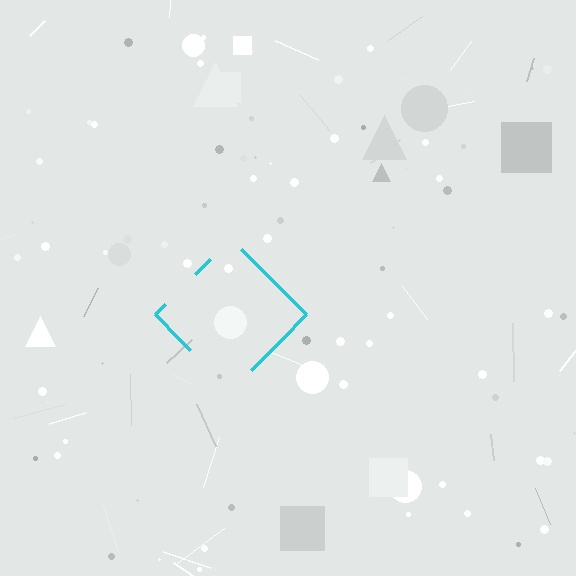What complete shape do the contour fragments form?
The contour fragments form a diamond.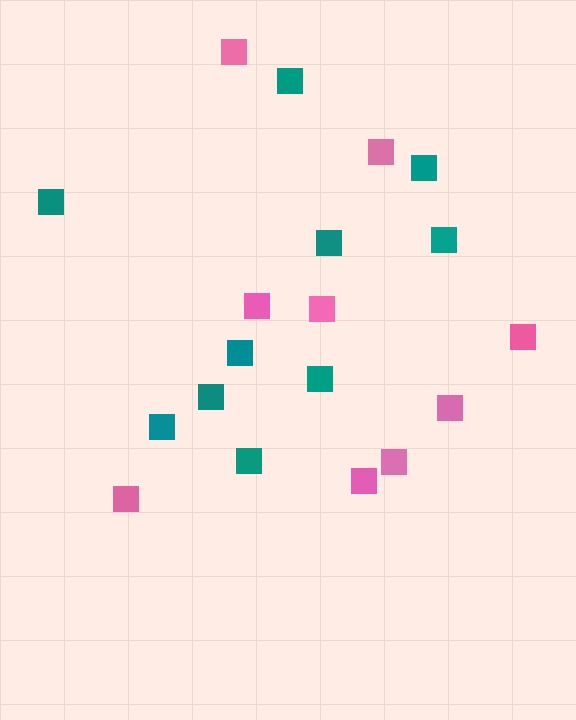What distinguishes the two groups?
There are 2 groups: one group of pink squares (9) and one group of teal squares (10).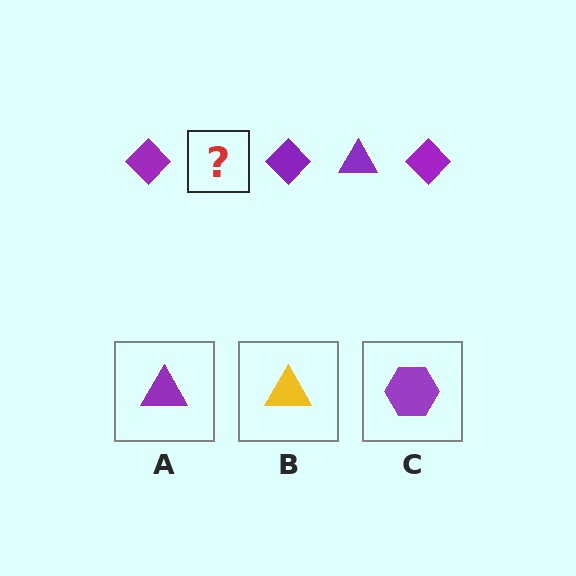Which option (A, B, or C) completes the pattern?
A.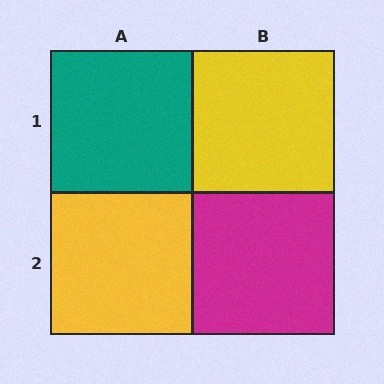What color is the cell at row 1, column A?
Teal.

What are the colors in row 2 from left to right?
Yellow, magenta.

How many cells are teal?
1 cell is teal.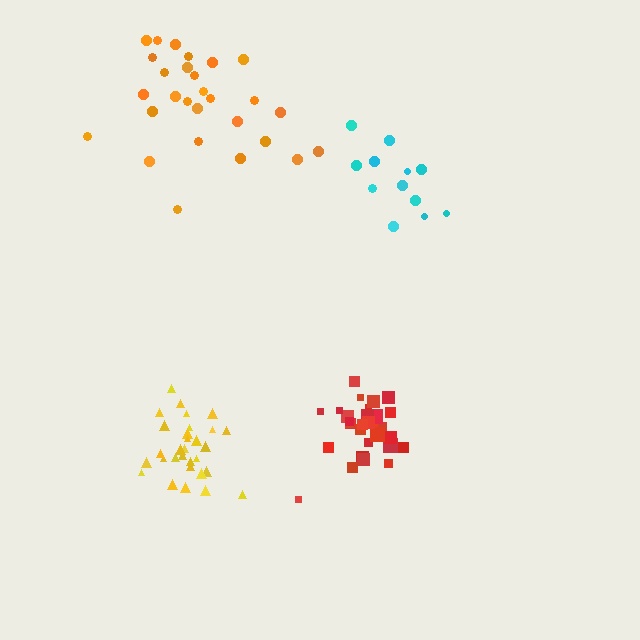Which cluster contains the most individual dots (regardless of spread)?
Yellow (30).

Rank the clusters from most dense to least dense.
yellow, red, cyan, orange.